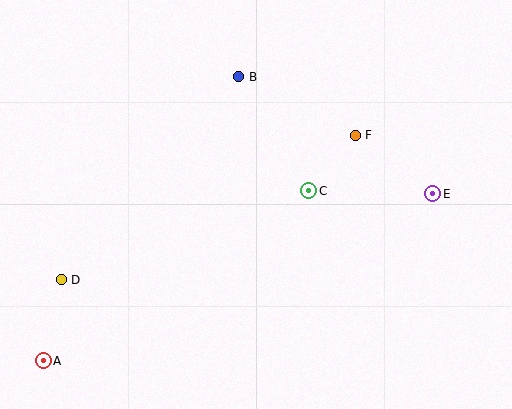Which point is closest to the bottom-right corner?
Point E is closest to the bottom-right corner.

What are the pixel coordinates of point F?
Point F is at (355, 135).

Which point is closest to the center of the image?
Point C at (309, 191) is closest to the center.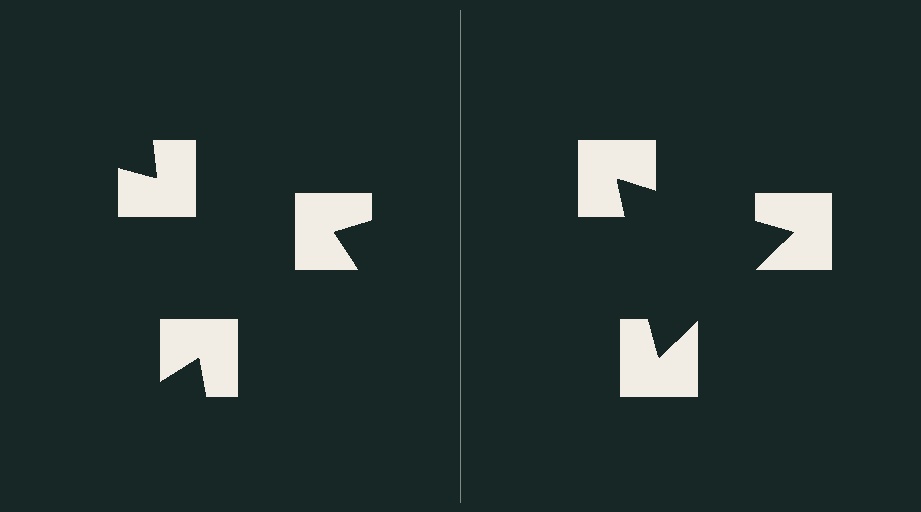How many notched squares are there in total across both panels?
6 — 3 on each side.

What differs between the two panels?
The notched squares are positioned identically on both sides; only the wedge orientations differ. On the right they align to a triangle; on the left they are misaligned.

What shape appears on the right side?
An illusory triangle.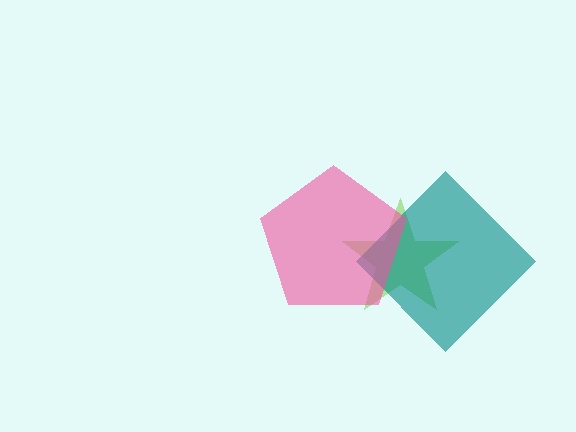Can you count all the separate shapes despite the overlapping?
Yes, there are 3 separate shapes.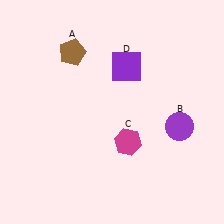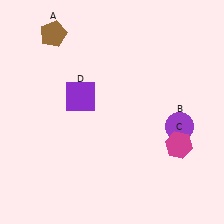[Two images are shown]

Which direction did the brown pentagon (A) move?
The brown pentagon (A) moved left.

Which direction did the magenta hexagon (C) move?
The magenta hexagon (C) moved right.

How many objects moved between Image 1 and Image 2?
3 objects moved between the two images.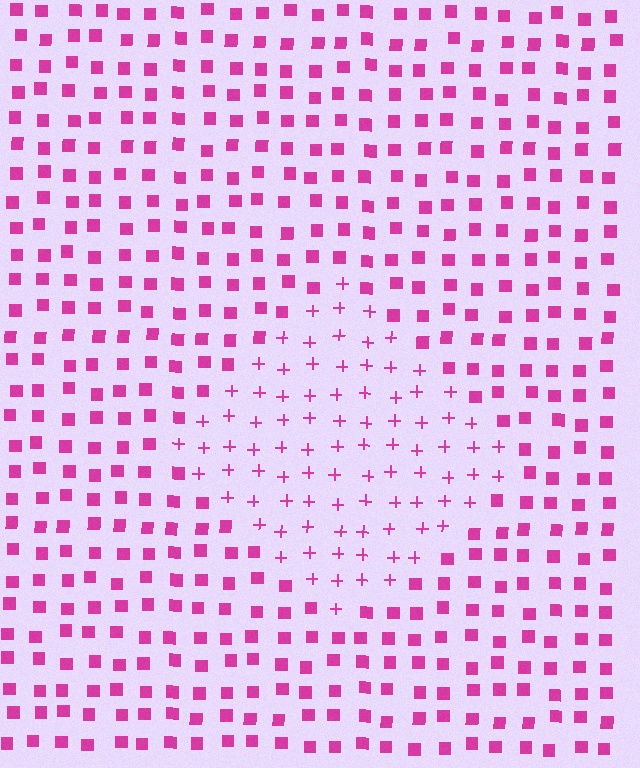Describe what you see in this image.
The image is filled with small magenta elements arranged in a uniform grid. A diamond-shaped region contains plus signs, while the surrounding area contains squares. The boundary is defined purely by the change in element shape.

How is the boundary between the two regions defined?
The boundary is defined by a change in element shape: plus signs inside vs. squares outside. All elements share the same color and spacing.